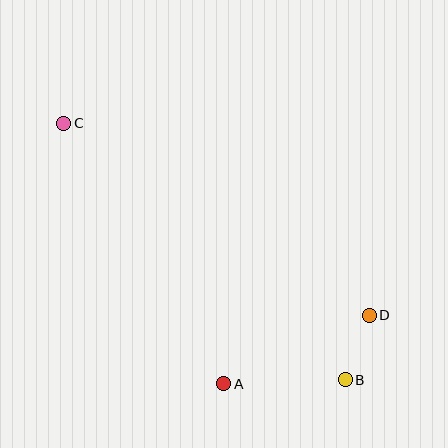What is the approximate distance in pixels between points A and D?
The distance between A and D is approximately 161 pixels.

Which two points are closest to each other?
Points B and D are closest to each other.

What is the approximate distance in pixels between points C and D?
The distance between C and D is approximately 361 pixels.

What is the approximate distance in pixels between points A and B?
The distance between A and B is approximately 122 pixels.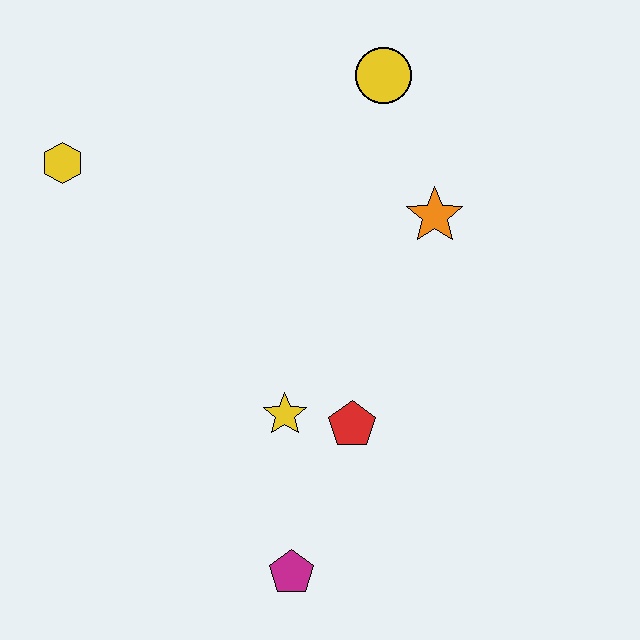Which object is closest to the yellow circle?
The orange star is closest to the yellow circle.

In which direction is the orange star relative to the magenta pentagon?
The orange star is above the magenta pentagon.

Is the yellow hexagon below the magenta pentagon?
No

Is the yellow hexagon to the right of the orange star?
No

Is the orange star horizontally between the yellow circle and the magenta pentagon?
No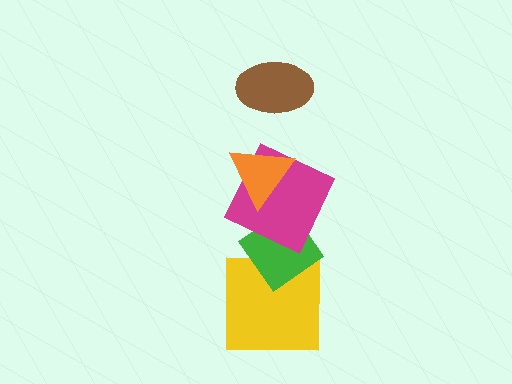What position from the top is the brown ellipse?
The brown ellipse is 1st from the top.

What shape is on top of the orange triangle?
The brown ellipse is on top of the orange triangle.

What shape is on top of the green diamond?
The magenta square is on top of the green diamond.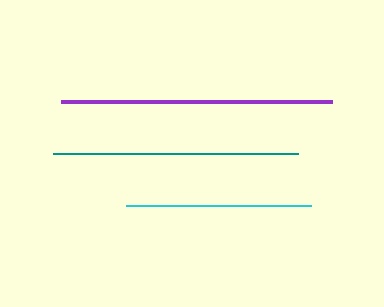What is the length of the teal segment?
The teal segment is approximately 245 pixels long.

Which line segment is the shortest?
The cyan line is the shortest at approximately 184 pixels.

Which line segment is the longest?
The purple line is the longest at approximately 271 pixels.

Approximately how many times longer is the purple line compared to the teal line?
The purple line is approximately 1.1 times the length of the teal line.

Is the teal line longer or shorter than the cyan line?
The teal line is longer than the cyan line.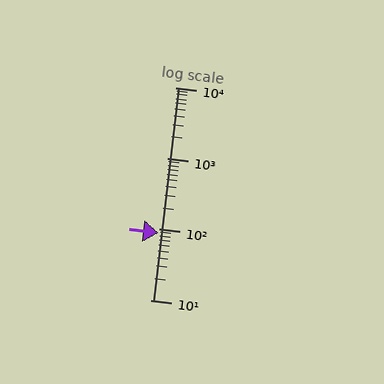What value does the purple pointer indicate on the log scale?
The pointer indicates approximately 88.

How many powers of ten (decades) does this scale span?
The scale spans 3 decades, from 10 to 10000.